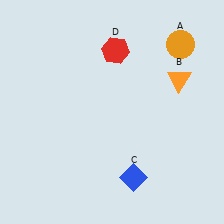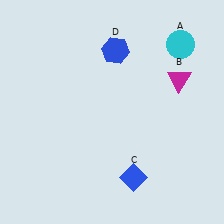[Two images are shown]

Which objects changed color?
A changed from orange to cyan. B changed from orange to magenta. D changed from red to blue.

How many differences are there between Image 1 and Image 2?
There are 3 differences between the two images.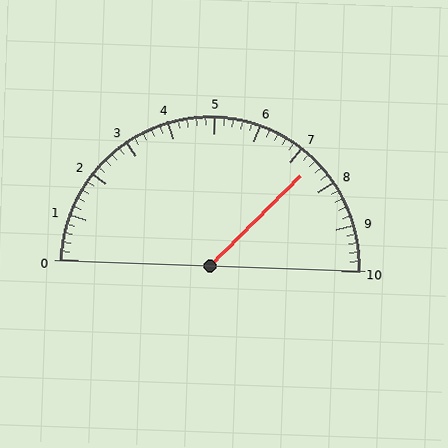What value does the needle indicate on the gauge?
The needle indicates approximately 7.4.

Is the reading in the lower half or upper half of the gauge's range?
The reading is in the upper half of the range (0 to 10).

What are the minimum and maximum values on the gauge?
The gauge ranges from 0 to 10.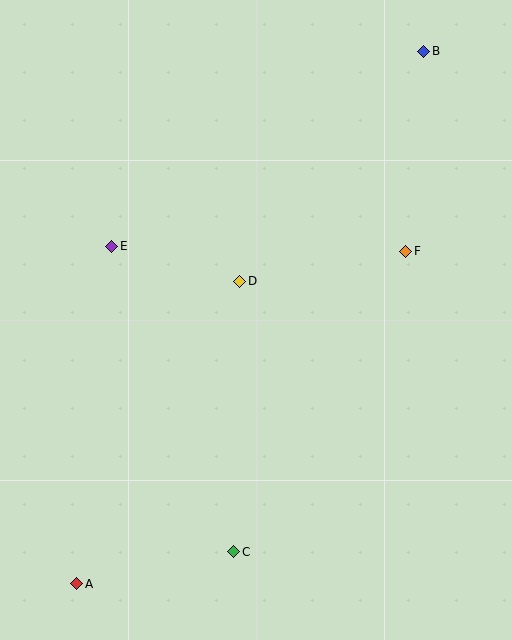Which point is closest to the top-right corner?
Point B is closest to the top-right corner.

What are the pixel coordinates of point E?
Point E is at (112, 246).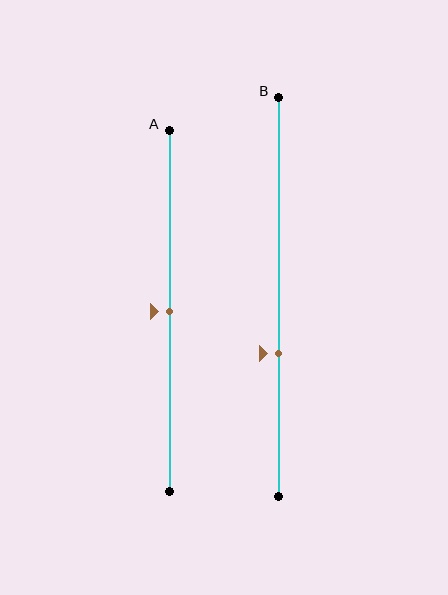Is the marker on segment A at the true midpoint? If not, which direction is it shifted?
Yes, the marker on segment A is at the true midpoint.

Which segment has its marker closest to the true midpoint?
Segment A has its marker closest to the true midpoint.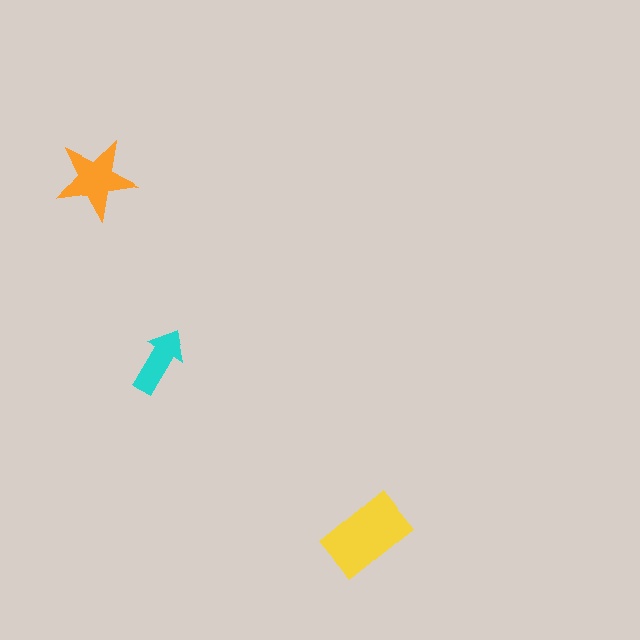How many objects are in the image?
There are 3 objects in the image.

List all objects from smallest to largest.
The cyan arrow, the orange star, the yellow rectangle.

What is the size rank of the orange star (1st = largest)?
2nd.